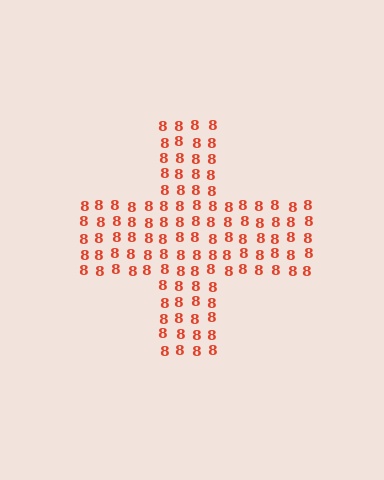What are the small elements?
The small elements are digit 8's.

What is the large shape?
The large shape is a cross.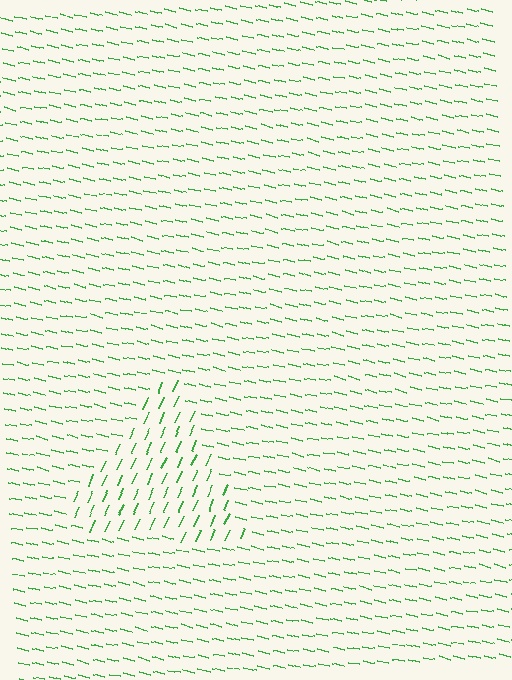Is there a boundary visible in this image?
Yes, there is a texture boundary formed by a change in line orientation.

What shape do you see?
I see a triangle.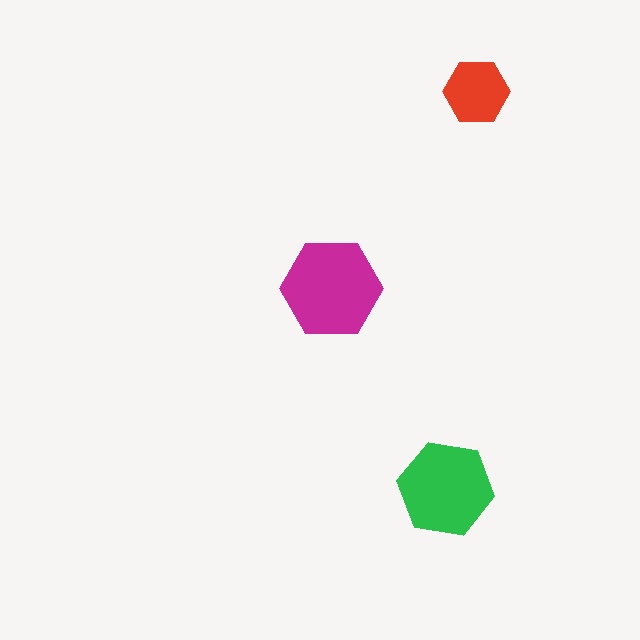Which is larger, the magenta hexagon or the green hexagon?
The magenta one.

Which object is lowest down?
The green hexagon is bottommost.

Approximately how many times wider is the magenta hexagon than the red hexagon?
About 1.5 times wider.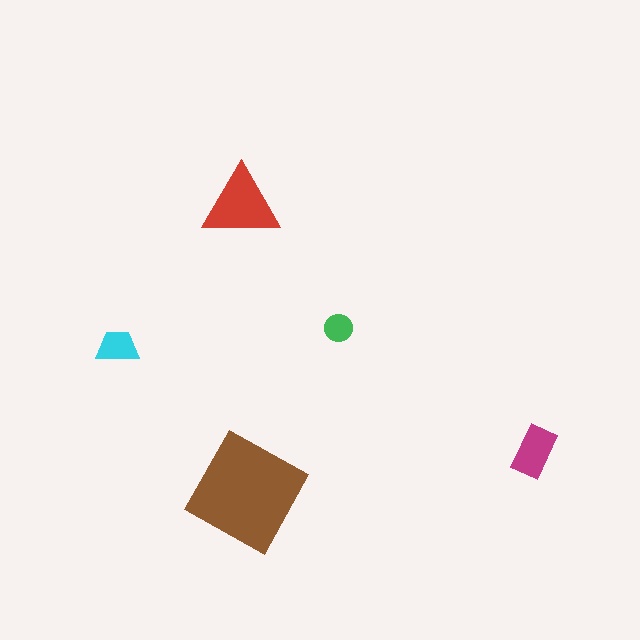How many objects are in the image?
There are 5 objects in the image.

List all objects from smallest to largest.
The green circle, the cyan trapezoid, the magenta rectangle, the red triangle, the brown diamond.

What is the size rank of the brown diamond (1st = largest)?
1st.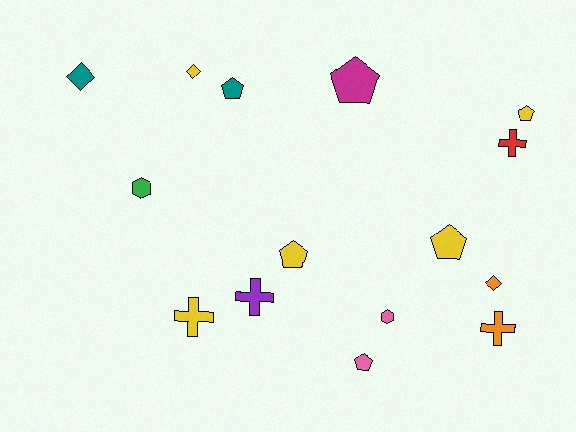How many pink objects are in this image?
There are 2 pink objects.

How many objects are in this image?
There are 15 objects.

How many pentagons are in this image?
There are 6 pentagons.